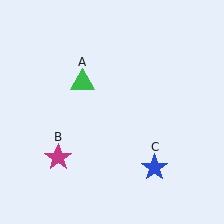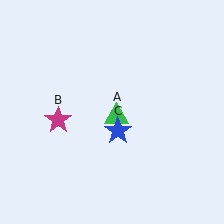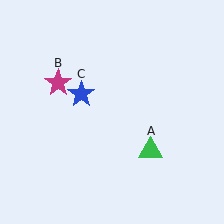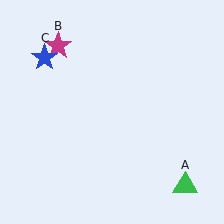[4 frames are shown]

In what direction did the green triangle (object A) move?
The green triangle (object A) moved down and to the right.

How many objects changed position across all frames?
3 objects changed position: green triangle (object A), magenta star (object B), blue star (object C).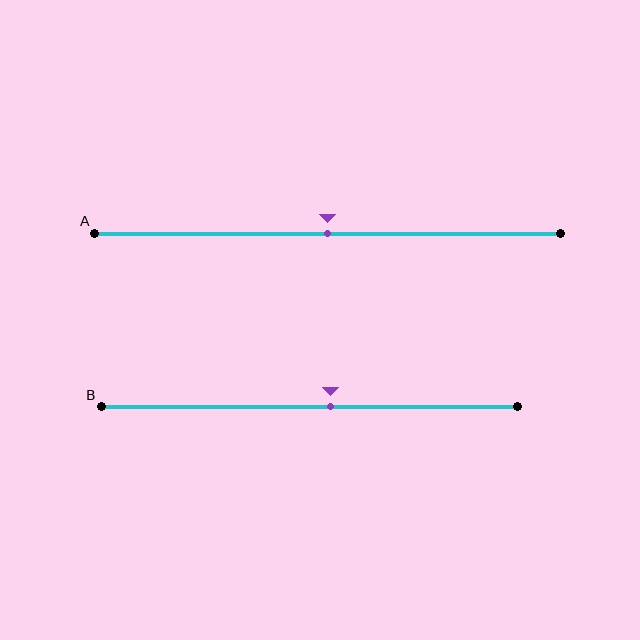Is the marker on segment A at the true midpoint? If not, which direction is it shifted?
Yes, the marker on segment A is at the true midpoint.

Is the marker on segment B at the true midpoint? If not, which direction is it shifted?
No, the marker on segment B is shifted to the right by about 5% of the segment length.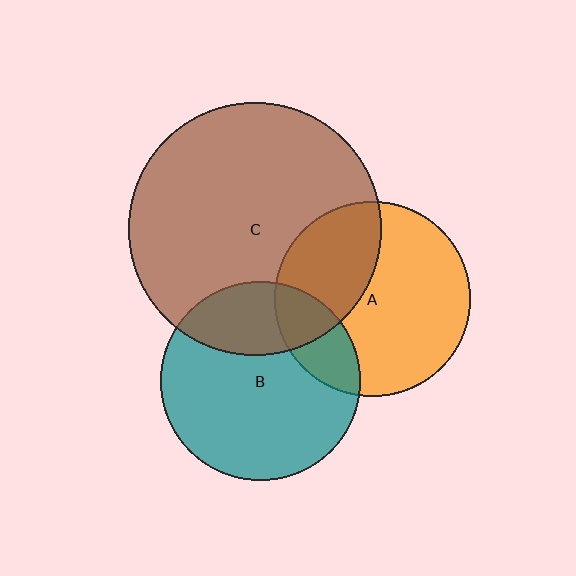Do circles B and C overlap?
Yes.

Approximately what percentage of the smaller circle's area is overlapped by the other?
Approximately 25%.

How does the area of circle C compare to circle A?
Approximately 1.7 times.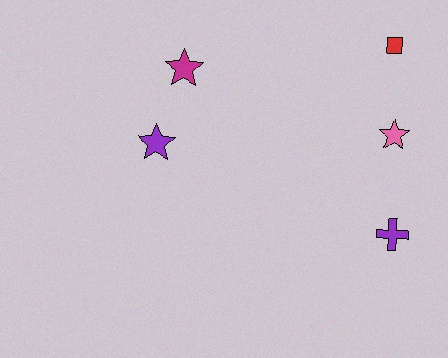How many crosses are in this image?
There is 1 cross.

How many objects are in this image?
There are 5 objects.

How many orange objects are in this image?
There are no orange objects.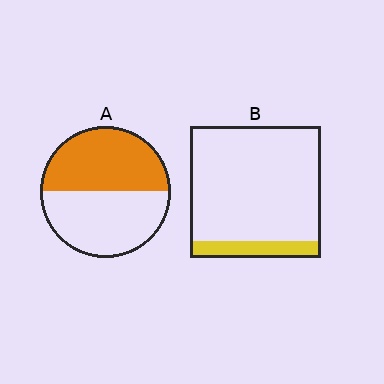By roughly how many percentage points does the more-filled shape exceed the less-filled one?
By roughly 35 percentage points (A over B).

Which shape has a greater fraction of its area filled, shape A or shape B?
Shape A.